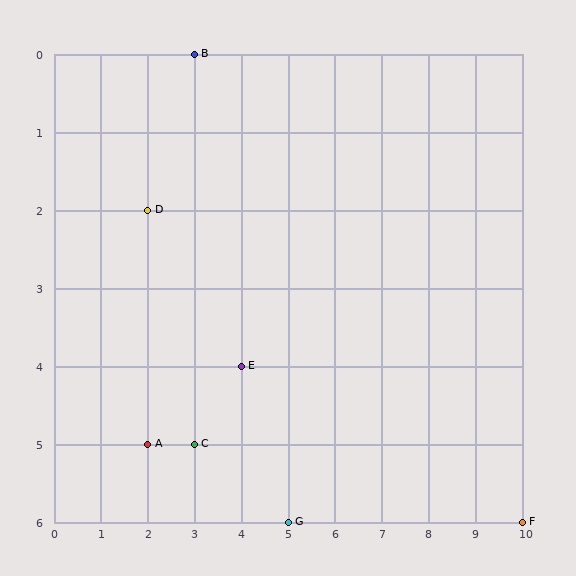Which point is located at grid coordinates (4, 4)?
Point E is at (4, 4).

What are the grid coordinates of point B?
Point B is at grid coordinates (3, 0).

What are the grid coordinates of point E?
Point E is at grid coordinates (4, 4).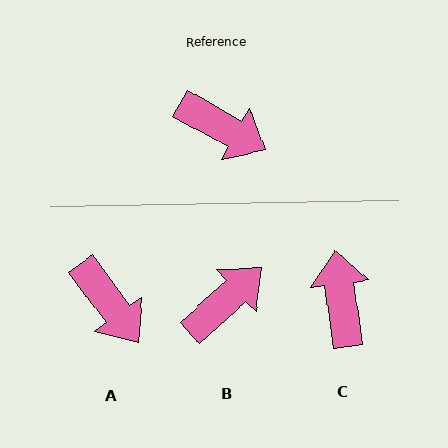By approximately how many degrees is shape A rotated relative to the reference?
Approximately 25 degrees clockwise.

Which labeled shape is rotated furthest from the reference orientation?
C, about 127 degrees away.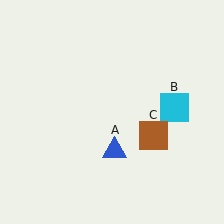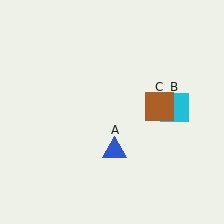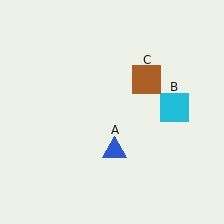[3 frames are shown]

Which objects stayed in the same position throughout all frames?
Blue triangle (object A) and cyan square (object B) remained stationary.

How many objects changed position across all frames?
1 object changed position: brown square (object C).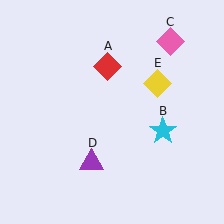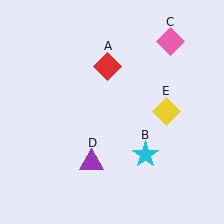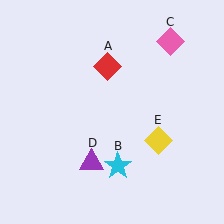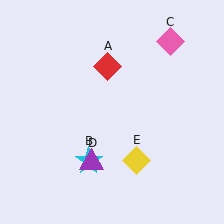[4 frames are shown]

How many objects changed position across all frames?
2 objects changed position: cyan star (object B), yellow diamond (object E).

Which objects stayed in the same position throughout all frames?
Red diamond (object A) and pink diamond (object C) and purple triangle (object D) remained stationary.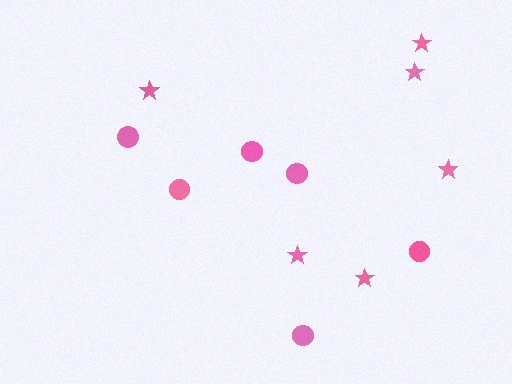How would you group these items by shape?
There are 2 groups: one group of stars (6) and one group of circles (6).